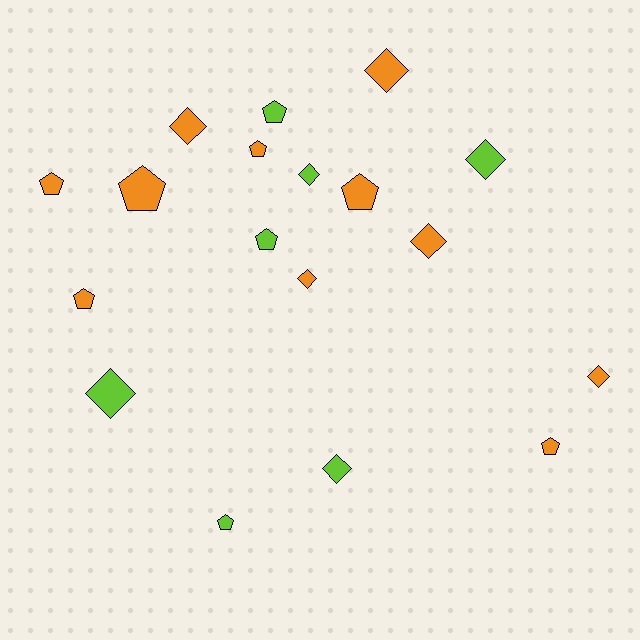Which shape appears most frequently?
Pentagon, with 9 objects.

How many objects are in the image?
There are 18 objects.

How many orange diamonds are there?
There are 5 orange diamonds.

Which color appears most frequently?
Orange, with 11 objects.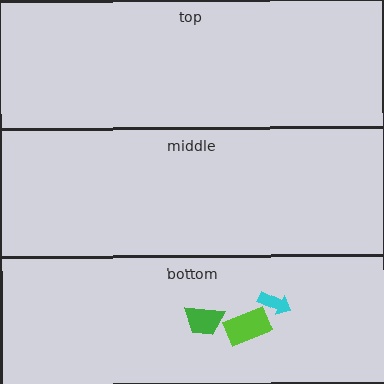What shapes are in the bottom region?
The cyan arrow, the green trapezoid, the lime rectangle.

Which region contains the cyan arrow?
The bottom region.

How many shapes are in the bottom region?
3.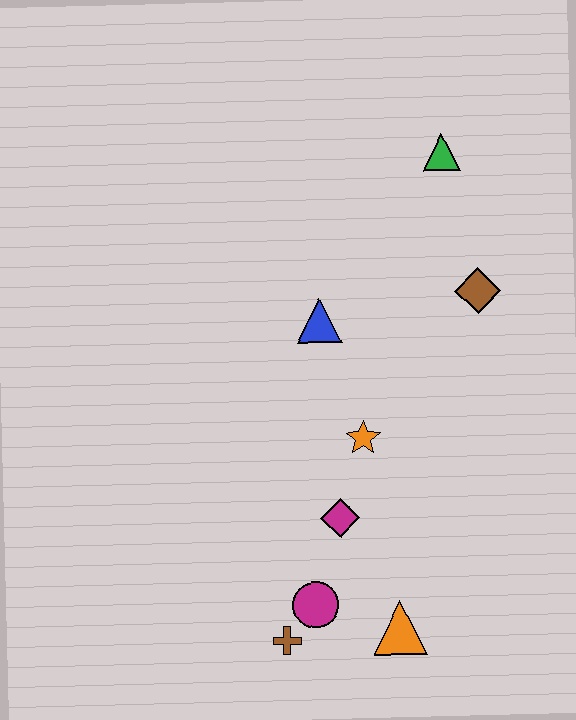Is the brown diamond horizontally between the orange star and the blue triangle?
No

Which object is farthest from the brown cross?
The green triangle is farthest from the brown cross.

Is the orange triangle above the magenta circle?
No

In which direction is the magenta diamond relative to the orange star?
The magenta diamond is below the orange star.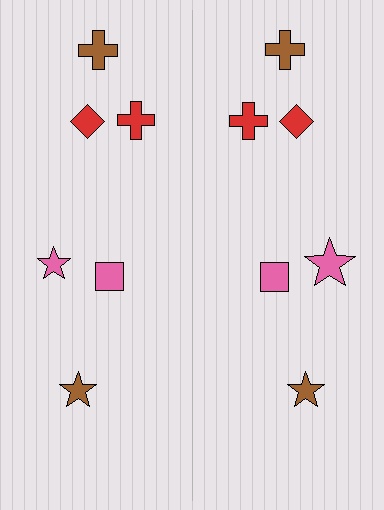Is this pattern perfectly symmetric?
No, the pattern is not perfectly symmetric. The pink star on the right side has a different size than its mirror counterpart.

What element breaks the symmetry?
The pink star on the right side has a different size than its mirror counterpart.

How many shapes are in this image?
There are 12 shapes in this image.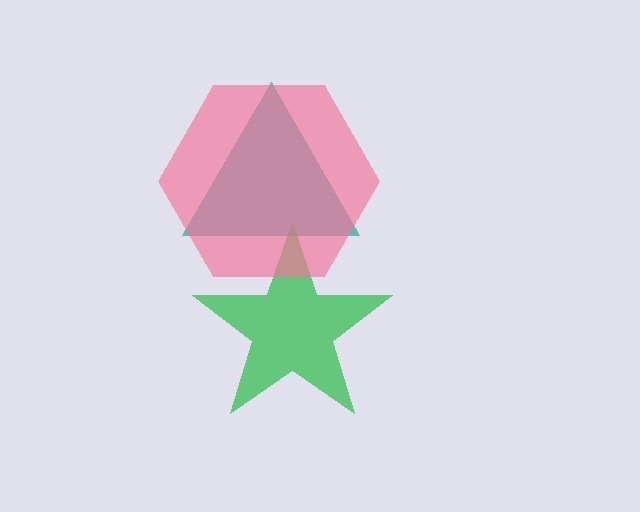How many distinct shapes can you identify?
There are 3 distinct shapes: a teal triangle, a green star, a pink hexagon.